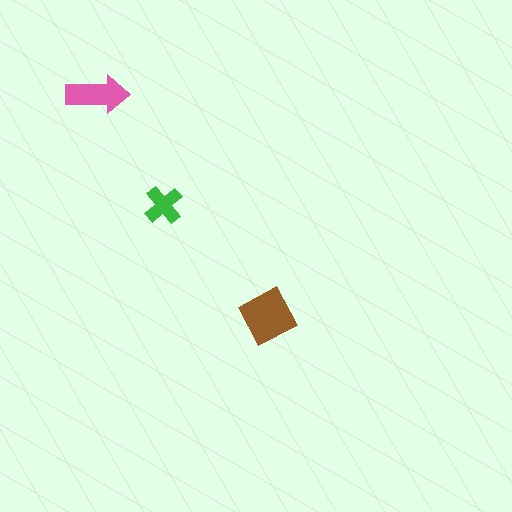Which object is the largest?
The brown square.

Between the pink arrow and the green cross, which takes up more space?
The pink arrow.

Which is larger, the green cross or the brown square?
The brown square.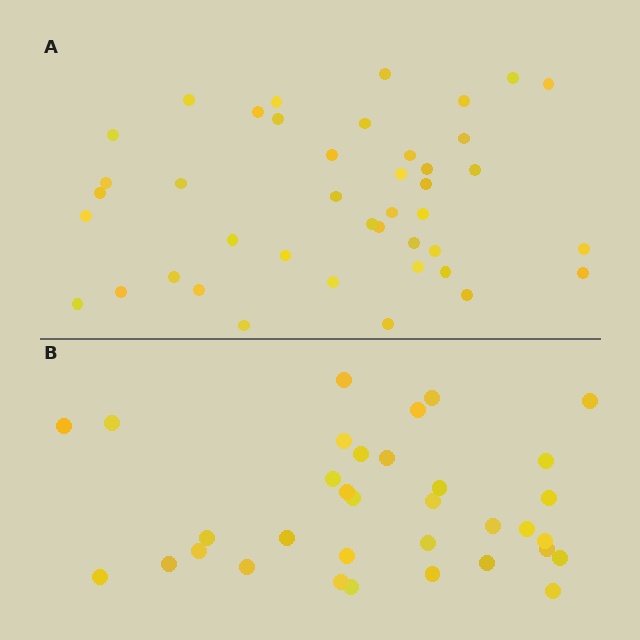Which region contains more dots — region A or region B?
Region A (the top region) has more dots.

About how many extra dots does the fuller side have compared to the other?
Region A has roughly 8 or so more dots than region B.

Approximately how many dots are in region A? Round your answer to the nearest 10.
About 40 dots. (The exact count is 42, which rounds to 40.)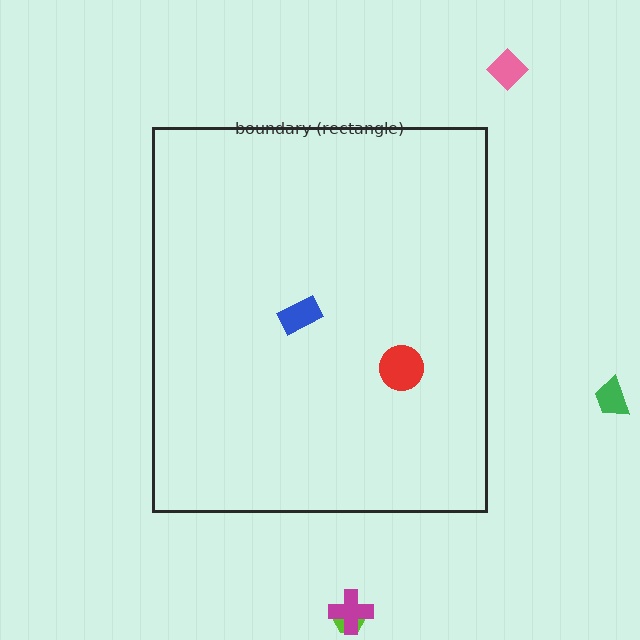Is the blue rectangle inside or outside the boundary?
Inside.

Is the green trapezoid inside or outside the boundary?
Outside.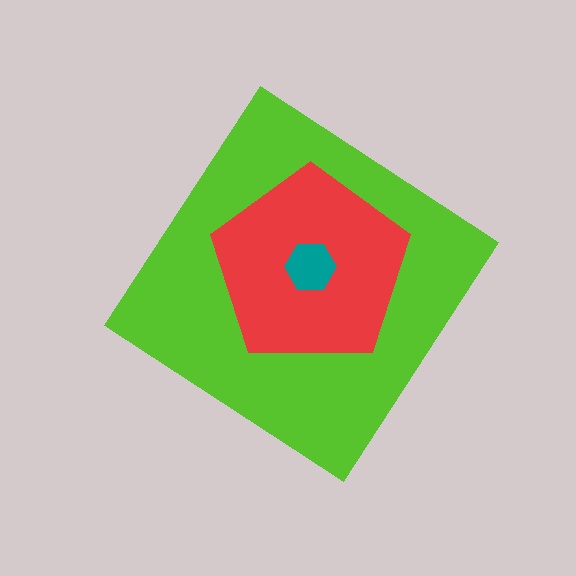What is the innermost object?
The teal hexagon.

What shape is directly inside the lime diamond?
The red pentagon.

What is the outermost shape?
The lime diamond.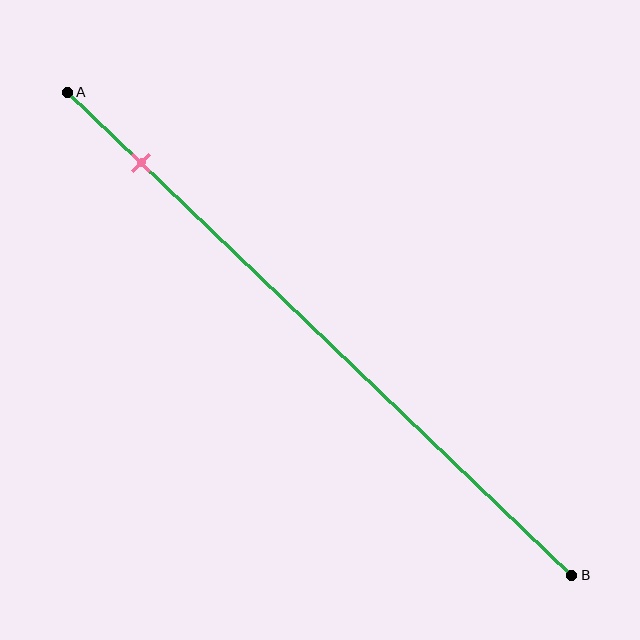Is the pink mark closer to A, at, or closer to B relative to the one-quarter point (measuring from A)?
The pink mark is closer to point A than the one-quarter point of segment AB.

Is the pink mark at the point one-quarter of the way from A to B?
No, the mark is at about 15% from A, not at the 25% one-quarter point.